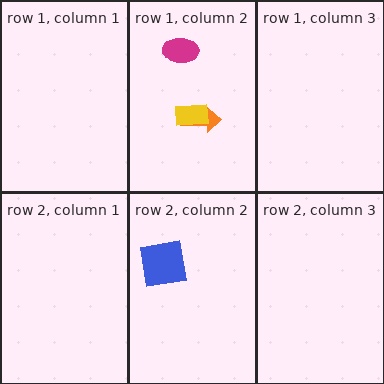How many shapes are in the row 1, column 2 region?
3.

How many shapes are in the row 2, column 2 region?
1.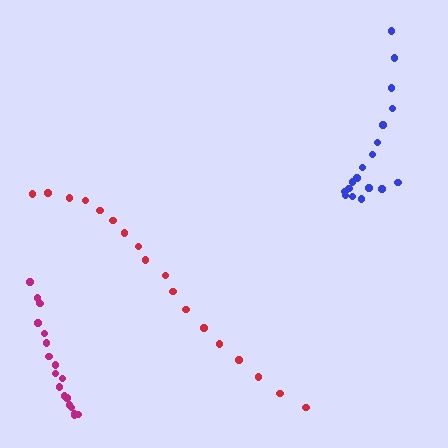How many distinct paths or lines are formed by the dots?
There are 3 distinct paths.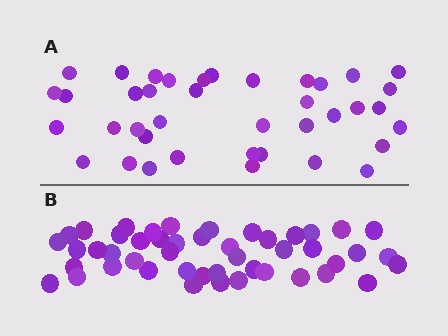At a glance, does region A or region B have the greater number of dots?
Region B (the bottom region) has more dots.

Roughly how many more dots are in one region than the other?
Region B has roughly 8 or so more dots than region A.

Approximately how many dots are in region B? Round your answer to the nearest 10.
About 50 dots. (The exact count is 47, which rounds to 50.)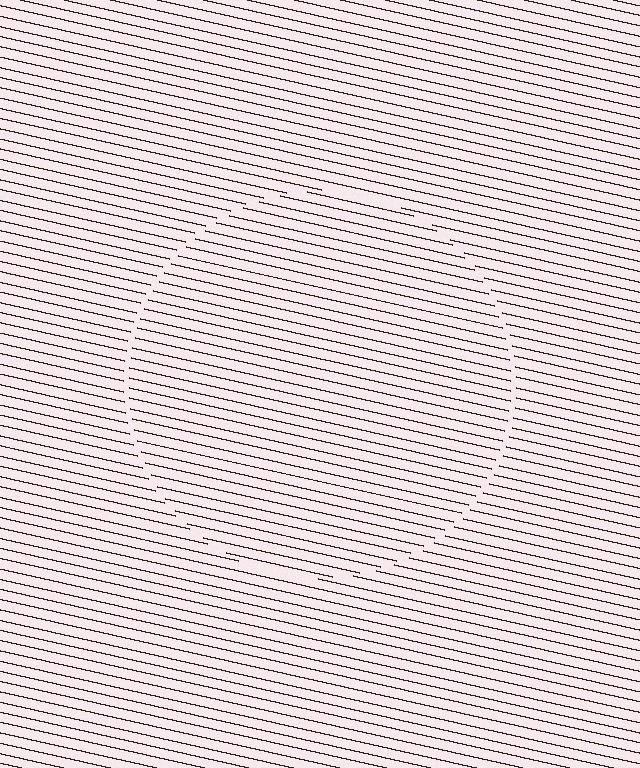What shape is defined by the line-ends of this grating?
An illusory circle. The interior of the shape contains the same grating, shifted by half a period — the contour is defined by the phase discontinuity where line-ends from the inner and outer gratings abut.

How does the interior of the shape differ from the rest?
The interior of the shape contains the same grating, shifted by half a period — the contour is defined by the phase discontinuity where line-ends from the inner and outer gratings abut.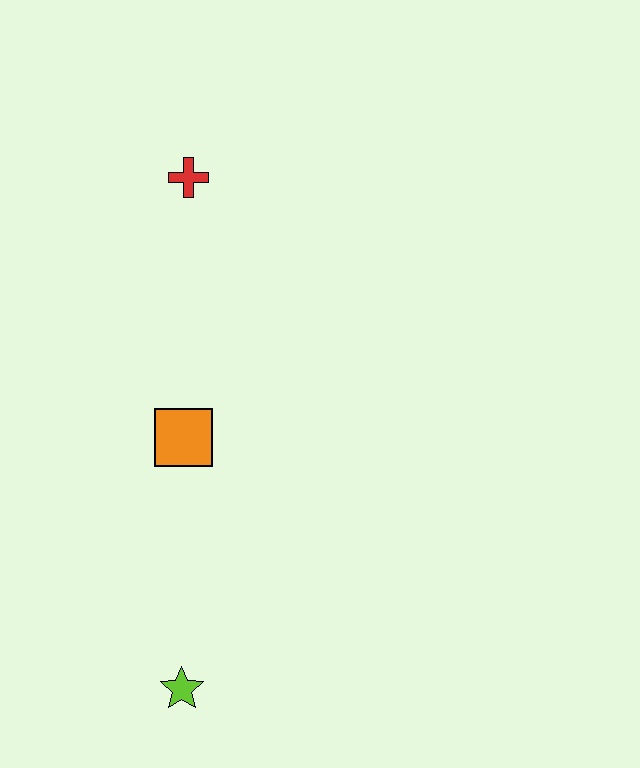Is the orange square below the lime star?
No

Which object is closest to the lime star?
The orange square is closest to the lime star.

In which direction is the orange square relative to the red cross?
The orange square is below the red cross.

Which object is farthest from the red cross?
The lime star is farthest from the red cross.